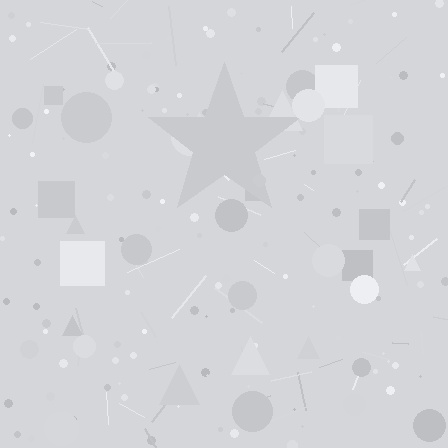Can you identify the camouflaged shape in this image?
The camouflaged shape is a star.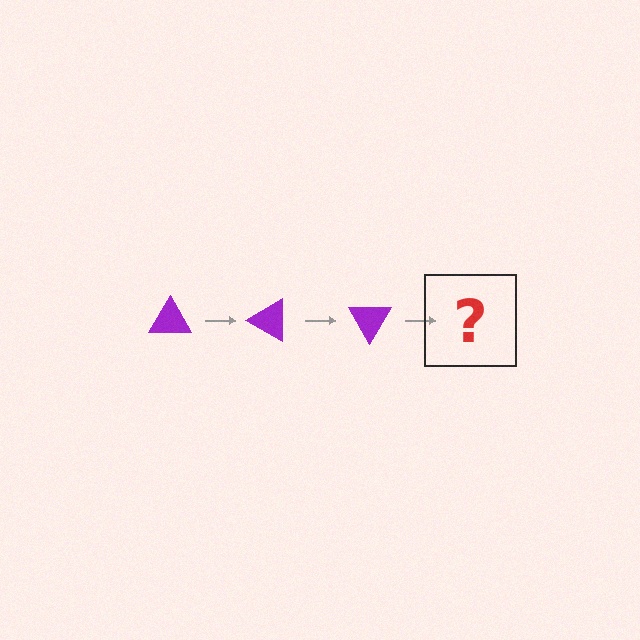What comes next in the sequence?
The next element should be a purple triangle rotated 90 degrees.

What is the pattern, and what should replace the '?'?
The pattern is that the triangle rotates 30 degrees each step. The '?' should be a purple triangle rotated 90 degrees.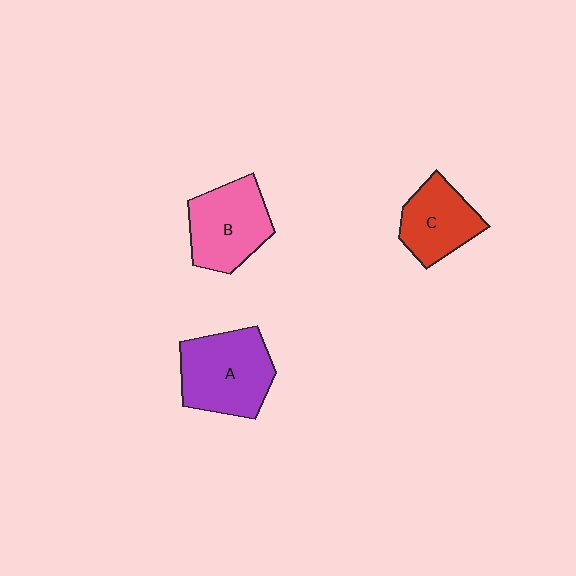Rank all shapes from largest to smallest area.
From largest to smallest: A (purple), B (pink), C (red).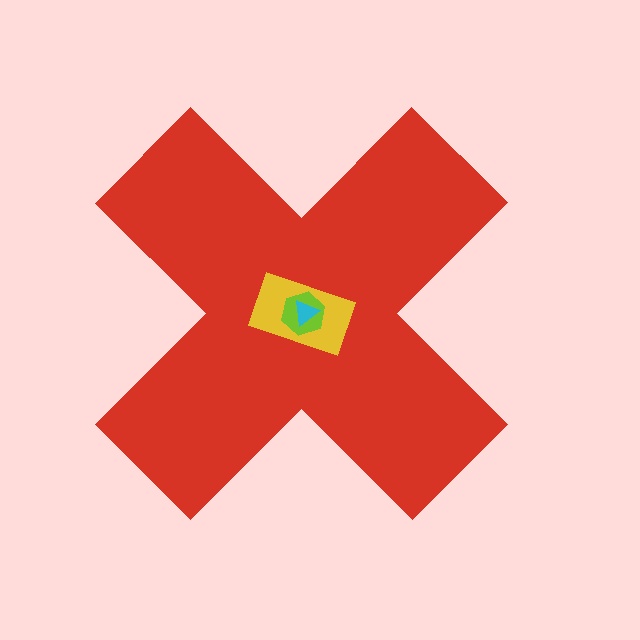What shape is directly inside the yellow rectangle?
The lime hexagon.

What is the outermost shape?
The red cross.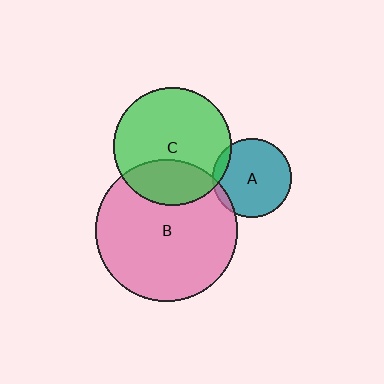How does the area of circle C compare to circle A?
Approximately 2.2 times.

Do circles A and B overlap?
Yes.